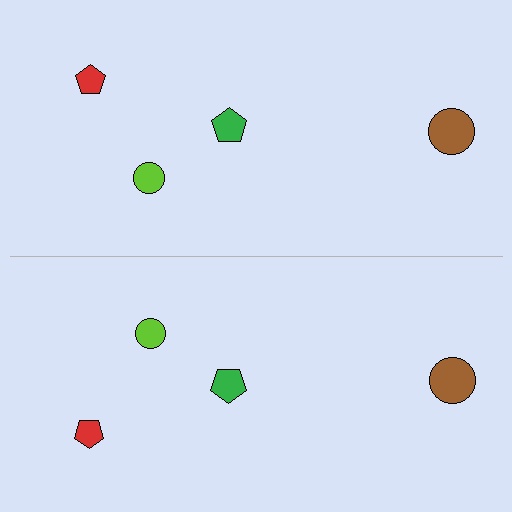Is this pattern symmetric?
Yes, this pattern has bilateral (reflection) symmetry.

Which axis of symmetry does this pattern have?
The pattern has a horizontal axis of symmetry running through the center of the image.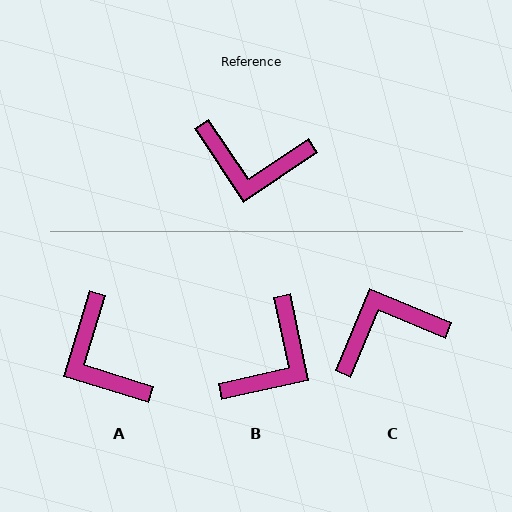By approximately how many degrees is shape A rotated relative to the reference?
Approximately 51 degrees clockwise.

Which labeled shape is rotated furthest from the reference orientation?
C, about 147 degrees away.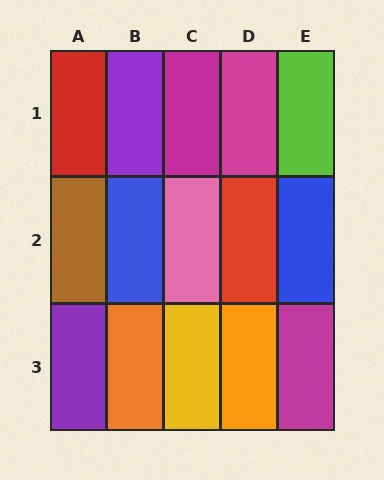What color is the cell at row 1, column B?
Purple.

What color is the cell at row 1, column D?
Magenta.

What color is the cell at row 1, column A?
Red.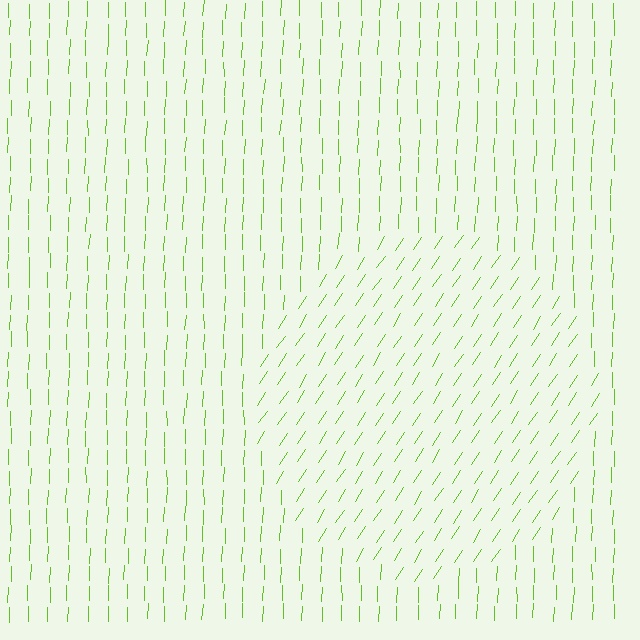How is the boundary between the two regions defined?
The boundary is defined purely by a change in line orientation (approximately 31 degrees difference). All lines are the same color and thickness.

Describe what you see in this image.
The image is filled with small lime line segments. A circle region in the image has lines oriented differently from the surrounding lines, creating a visible texture boundary.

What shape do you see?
I see a circle.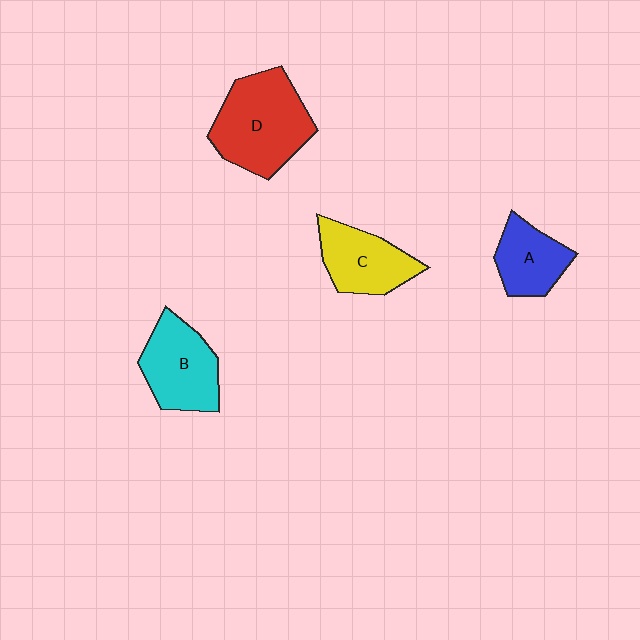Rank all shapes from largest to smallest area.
From largest to smallest: D (red), B (cyan), C (yellow), A (blue).